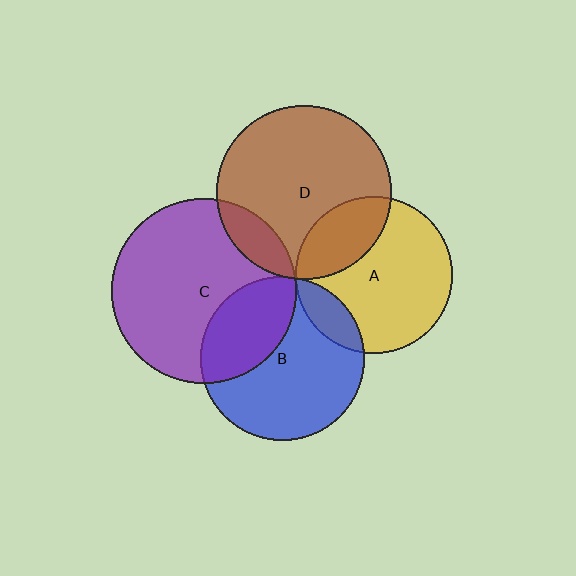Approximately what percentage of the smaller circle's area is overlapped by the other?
Approximately 5%.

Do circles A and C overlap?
Yes.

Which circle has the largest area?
Circle C (purple).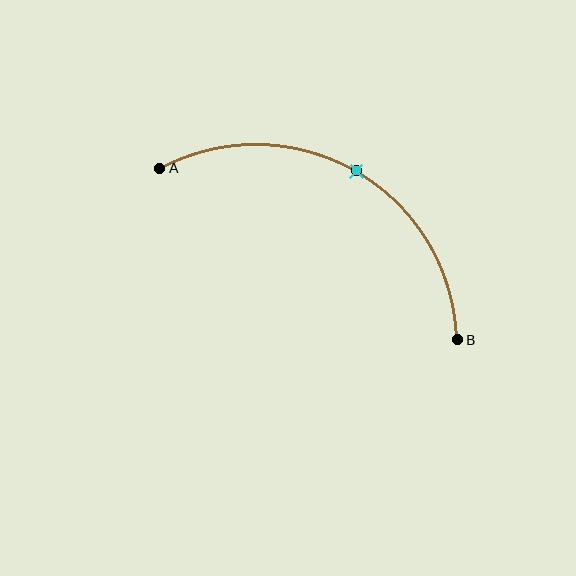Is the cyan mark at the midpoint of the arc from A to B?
Yes. The cyan mark lies on the arc at equal arc-length from both A and B — it is the arc midpoint.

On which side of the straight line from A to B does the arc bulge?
The arc bulges above the straight line connecting A and B.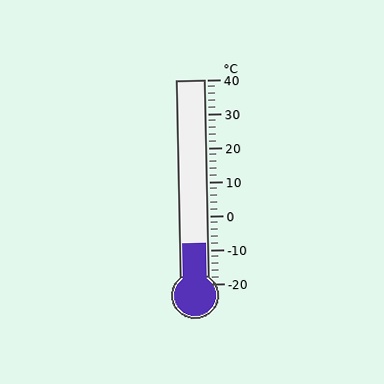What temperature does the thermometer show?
The thermometer shows approximately -8°C.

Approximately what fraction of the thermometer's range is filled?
The thermometer is filled to approximately 20% of its range.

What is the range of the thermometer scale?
The thermometer scale ranges from -20°C to 40°C.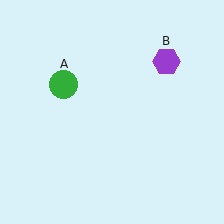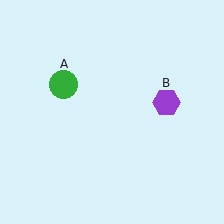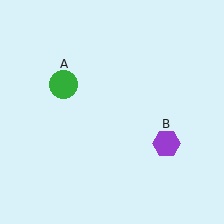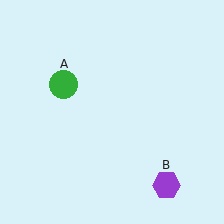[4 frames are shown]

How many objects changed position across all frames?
1 object changed position: purple hexagon (object B).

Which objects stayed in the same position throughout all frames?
Green circle (object A) remained stationary.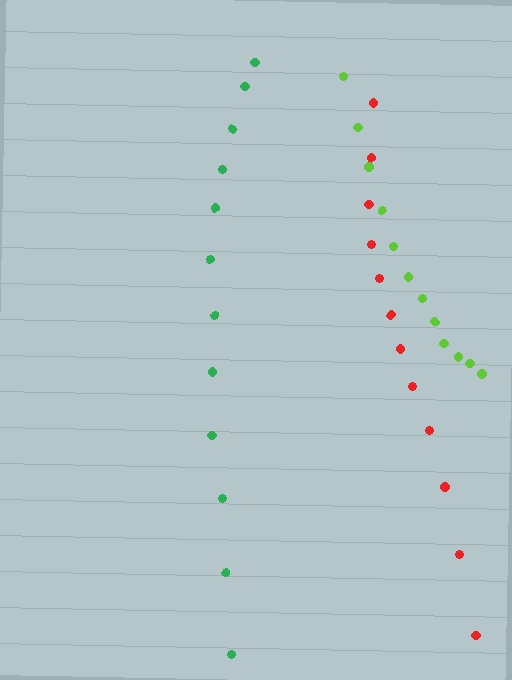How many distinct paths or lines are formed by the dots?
There are 3 distinct paths.